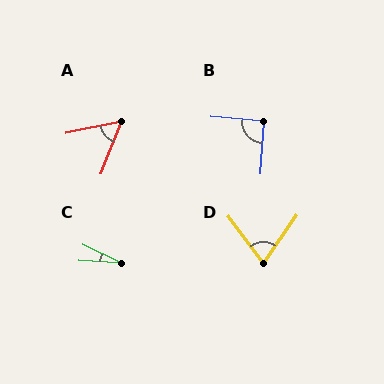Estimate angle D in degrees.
Approximately 72 degrees.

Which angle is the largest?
B, at approximately 91 degrees.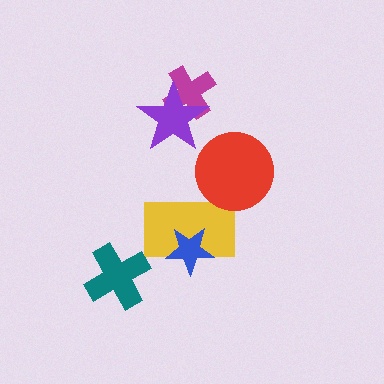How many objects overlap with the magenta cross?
1 object overlaps with the magenta cross.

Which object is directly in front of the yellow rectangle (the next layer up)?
The red circle is directly in front of the yellow rectangle.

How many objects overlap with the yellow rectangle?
2 objects overlap with the yellow rectangle.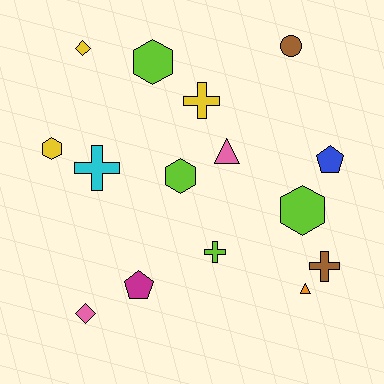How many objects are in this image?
There are 15 objects.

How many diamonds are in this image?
There are 2 diamonds.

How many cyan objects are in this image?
There is 1 cyan object.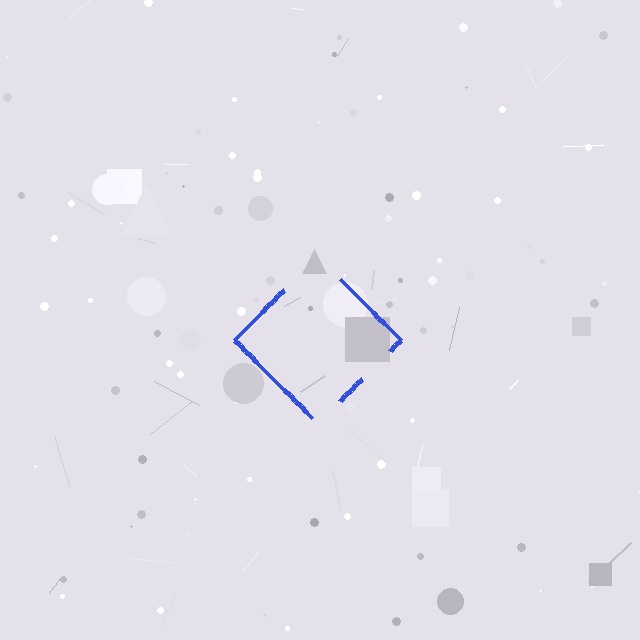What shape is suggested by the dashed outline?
The dashed outline suggests a diamond.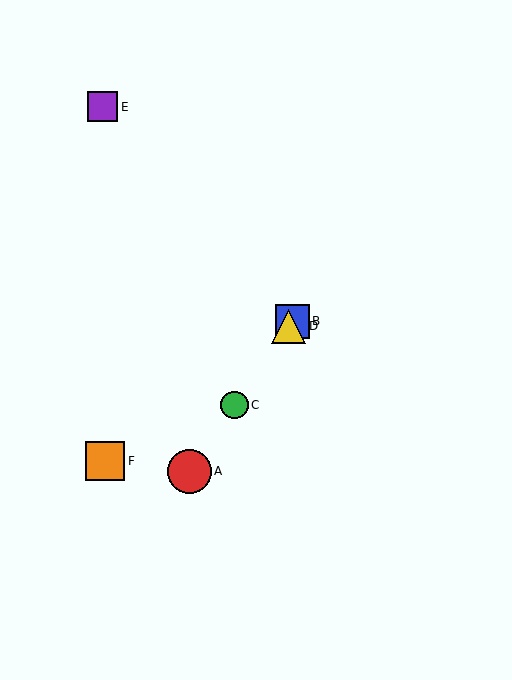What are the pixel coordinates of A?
Object A is at (189, 471).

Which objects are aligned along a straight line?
Objects A, B, C, D are aligned along a straight line.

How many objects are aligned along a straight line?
4 objects (A, B, C, D) are aligned along a straight line.